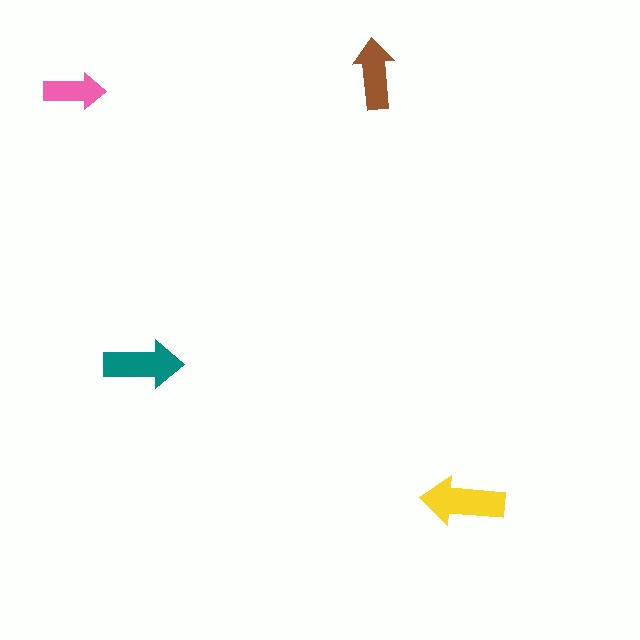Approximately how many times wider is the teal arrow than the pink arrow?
About 1.5 times wider.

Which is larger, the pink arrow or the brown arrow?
The brown one.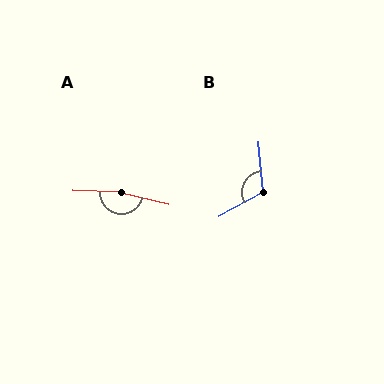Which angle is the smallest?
B, at approximately 114 degrees.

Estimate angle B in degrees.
Approximately 114 degrees.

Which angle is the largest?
A, at approximately 169 degrees.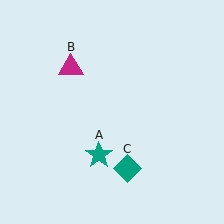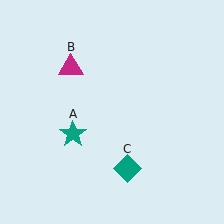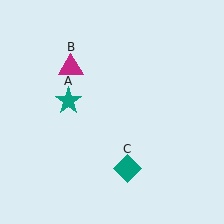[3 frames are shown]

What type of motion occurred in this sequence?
The teal star (object A) rotated clockwise around the center of the scene.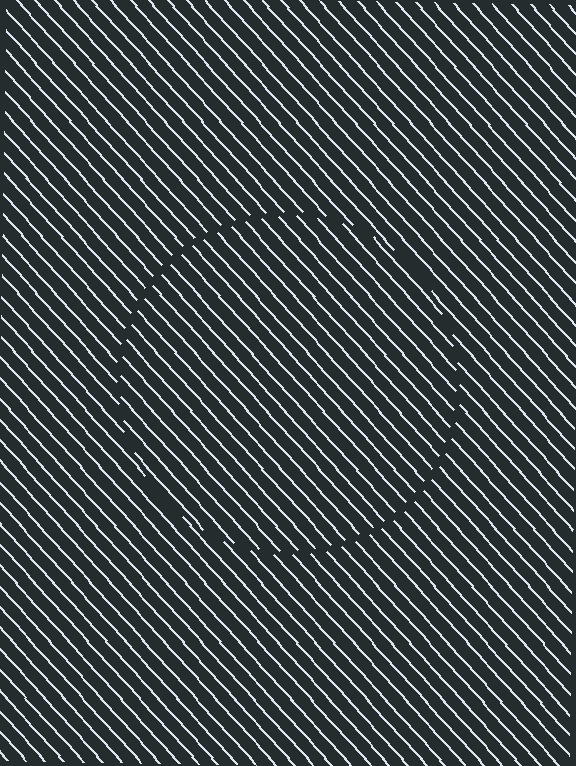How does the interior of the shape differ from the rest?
The interior of the shape contains the same grating, shifted by half a period — the contour is defined by the phase discontinuity where line-ends from the inner and outer gratings abut.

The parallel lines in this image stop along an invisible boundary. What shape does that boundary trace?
An illusory circle. The interior of the shape contains the same grating, shifted by half a period — the contour is defined by the phase discontinuity where line-ends from the inner and outer gratings abut.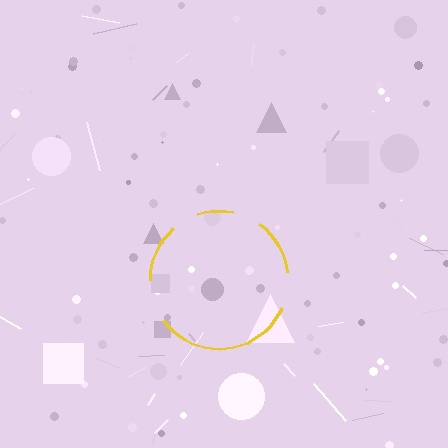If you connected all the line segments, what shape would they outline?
They would outline a circle.